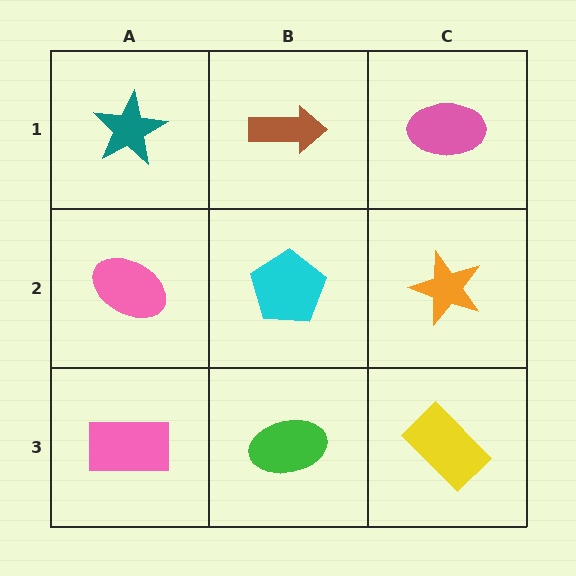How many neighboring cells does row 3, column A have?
2.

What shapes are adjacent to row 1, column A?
A pink ellipse (row 2, column A), a brown arrow (row 1, column B).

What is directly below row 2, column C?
A yellow rectangle.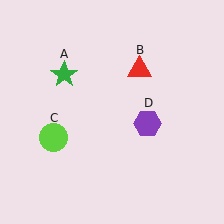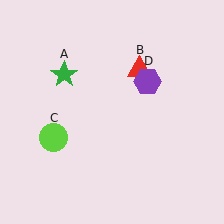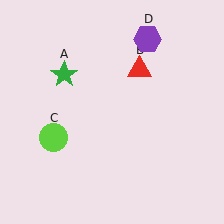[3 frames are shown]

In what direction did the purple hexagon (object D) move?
The purple hexagon (object D) moved up.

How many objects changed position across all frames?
1 object changed position: purple hexagon (object D).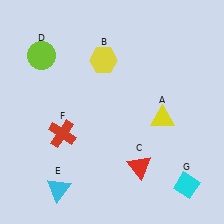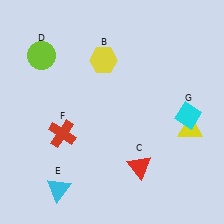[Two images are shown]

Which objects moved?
The objects that moved are: the yellow triangle (A), the cyan diamond (G).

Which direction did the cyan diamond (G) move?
The cyan diamond (G) moved up.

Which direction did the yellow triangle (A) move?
The yellow triangle (A) moved right.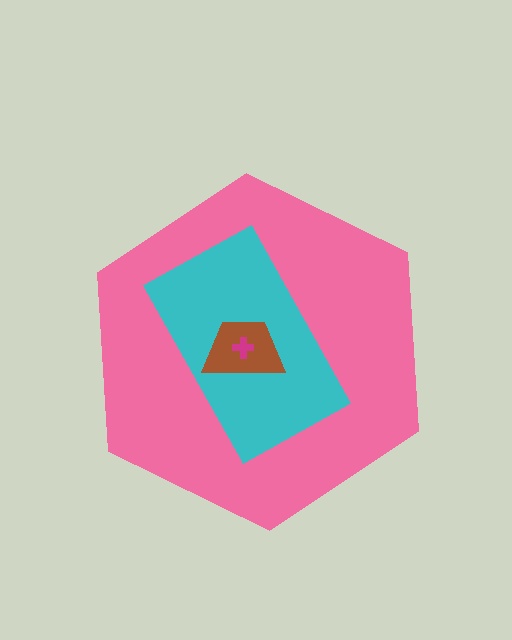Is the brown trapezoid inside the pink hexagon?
Yes.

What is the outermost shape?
The pink hexagon.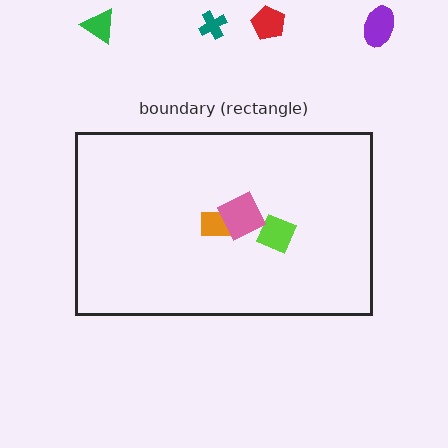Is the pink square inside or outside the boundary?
Inside.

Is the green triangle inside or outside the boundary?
Outside.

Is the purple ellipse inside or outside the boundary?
Outside.